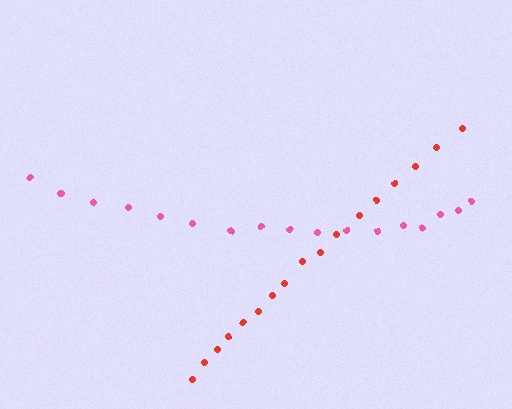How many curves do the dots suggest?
There are 2 distinct paths.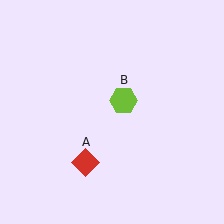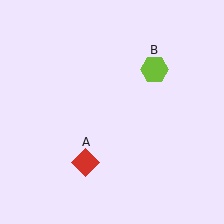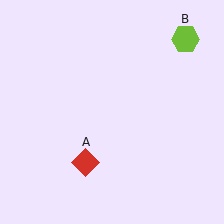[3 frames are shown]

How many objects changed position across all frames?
1 object changed position: lime hexagon (object B).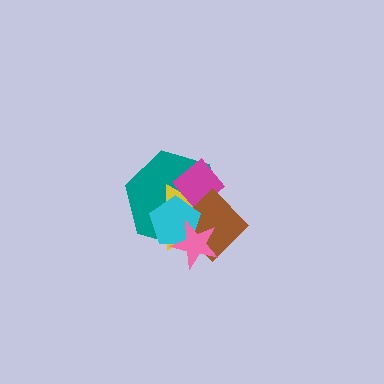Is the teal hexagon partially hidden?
Yes, it is partially covered by another shape.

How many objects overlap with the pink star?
4 objects overlap with the pink star.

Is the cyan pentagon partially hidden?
Yes, it is partially covered by another shape.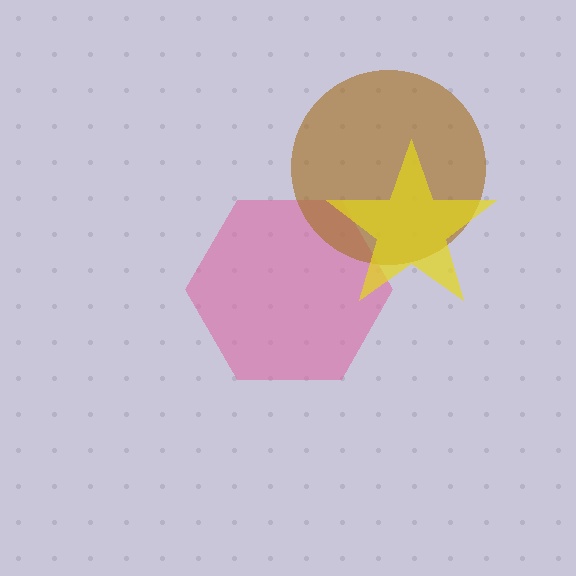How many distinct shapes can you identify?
There are 3 distinct shapes: a pink hexagon, a brown circle, a yellow star.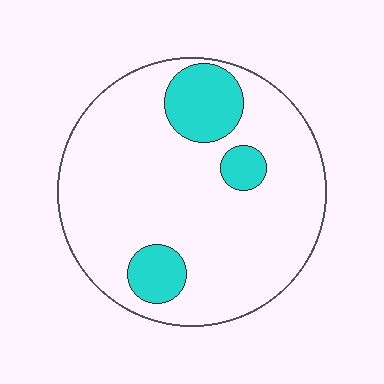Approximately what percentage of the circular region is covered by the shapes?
Approximately 15%.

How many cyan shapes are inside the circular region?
3.